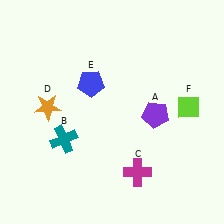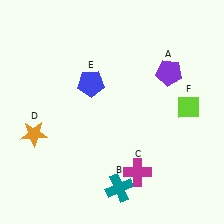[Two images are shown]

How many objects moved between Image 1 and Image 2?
3 objects moved between the two images.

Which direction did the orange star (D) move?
The orange star (D) moved down.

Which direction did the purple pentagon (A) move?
The purple pentagon (A) moved up.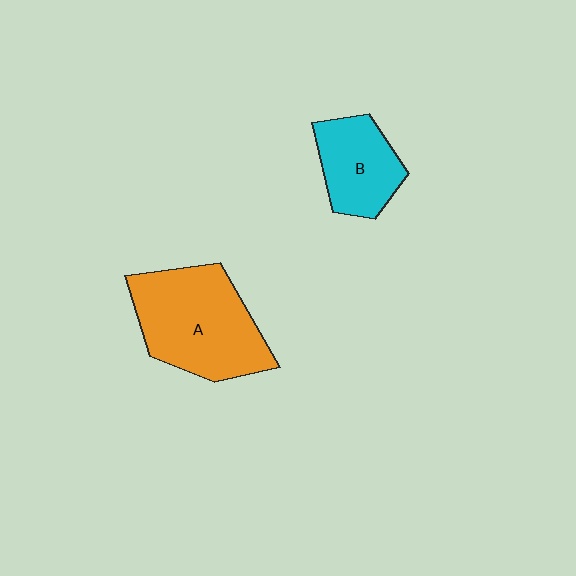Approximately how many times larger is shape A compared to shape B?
Approximately 1.7 times.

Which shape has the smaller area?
Shape B (cyan).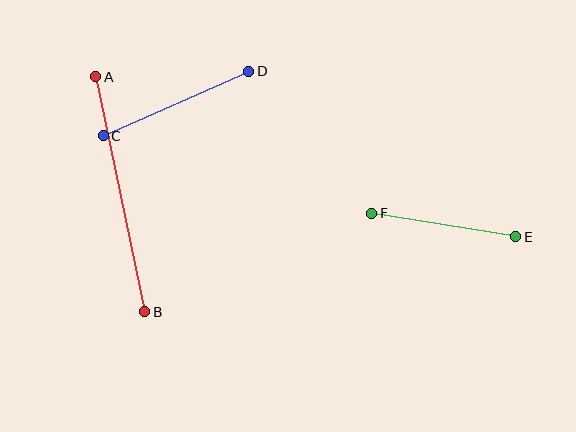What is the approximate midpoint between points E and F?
The midpoint is at approximately (444, 225) pixels.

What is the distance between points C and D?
The distance is approximately 159 pixels.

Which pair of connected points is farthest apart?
Points A and B are farthest apart.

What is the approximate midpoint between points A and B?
The midpoint is at approximately (120, 194) pixels.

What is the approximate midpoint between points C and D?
The midpoint is at approximately (176, 104) pixels.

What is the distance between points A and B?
The distance is approximately 240 pixels.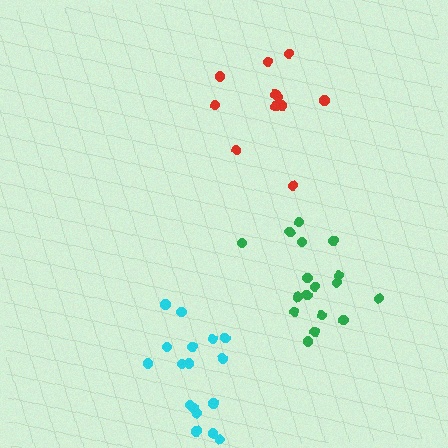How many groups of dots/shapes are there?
There are 3 groups.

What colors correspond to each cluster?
The clusters are colored: green, red, cyan.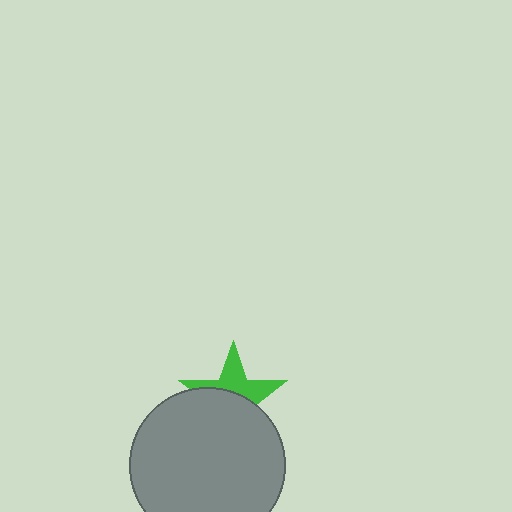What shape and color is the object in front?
The object in front is a gray circle.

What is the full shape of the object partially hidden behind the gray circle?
The partially hidden object is a green star.